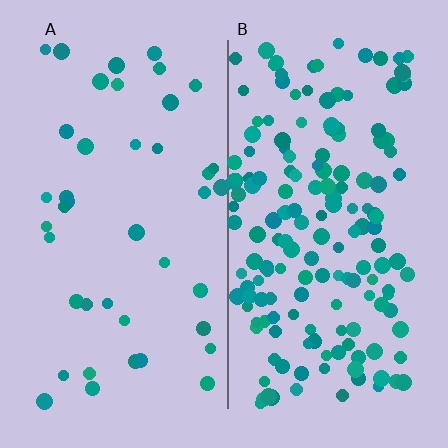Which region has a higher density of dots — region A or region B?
B (the right).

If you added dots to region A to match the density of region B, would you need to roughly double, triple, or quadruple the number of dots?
Approximately quadruple.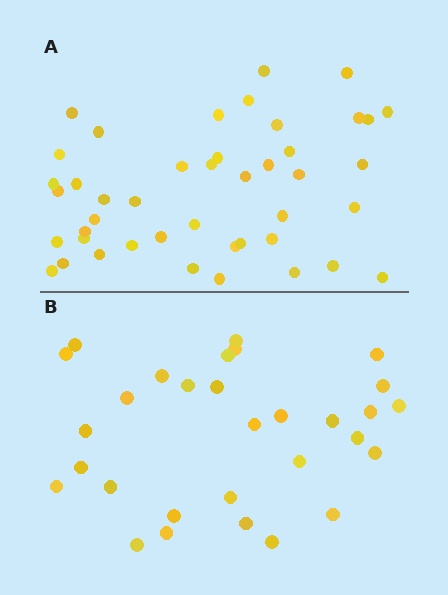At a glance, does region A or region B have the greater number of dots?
Region A (the top region) has more dots.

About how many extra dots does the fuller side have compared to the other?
Region A has approximately 15 more dots than region B.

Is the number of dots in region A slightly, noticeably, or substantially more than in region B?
Region A has substantially more. The ratio is roughly 1.5 to 1.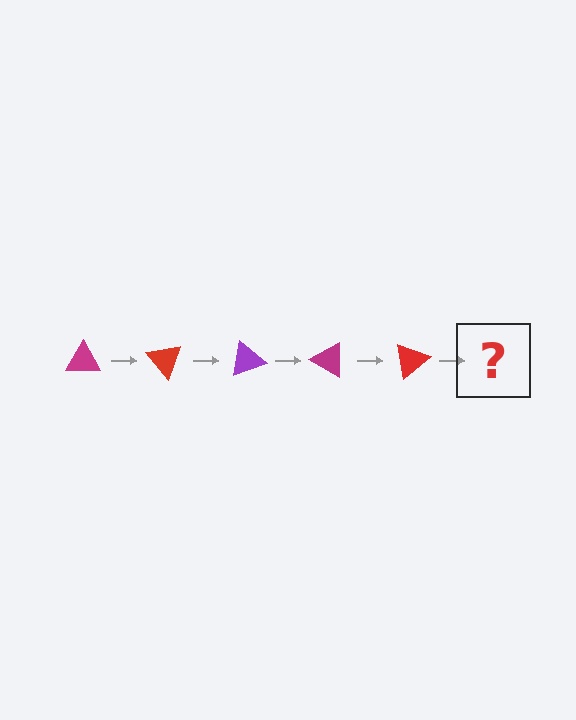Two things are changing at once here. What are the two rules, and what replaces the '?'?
The two rules are that it rotates 50 degrees each step and the color cycles through magenta, red, and purple. The '?' should be a purple triangle, rotated 250 degrees from the start.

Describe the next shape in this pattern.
It should be a purple triangle, rotated 250 degrees from the start.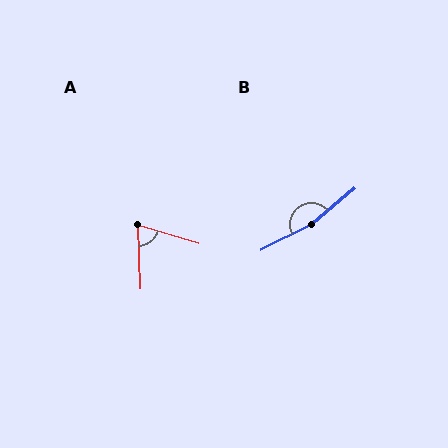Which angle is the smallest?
A, at approximately 71 degrees.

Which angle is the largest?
B, at approximately 166 degrees.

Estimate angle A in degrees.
Approximately 71 degrees.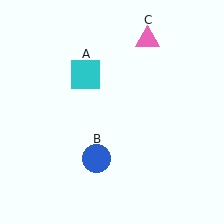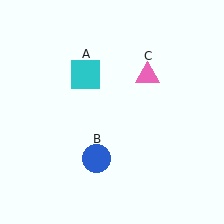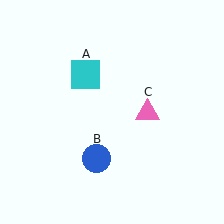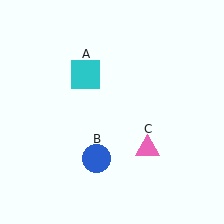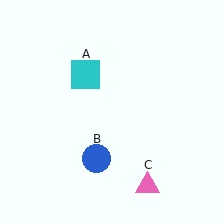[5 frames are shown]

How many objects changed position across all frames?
1 object changed position: pink triangle (object C).